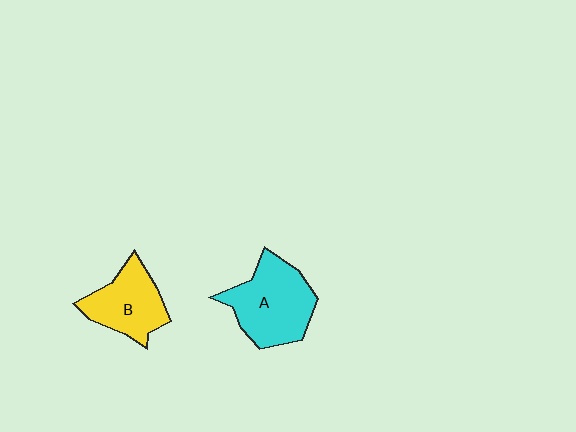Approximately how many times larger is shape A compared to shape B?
Approximately 1.3 times.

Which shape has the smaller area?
Shape B (yellow).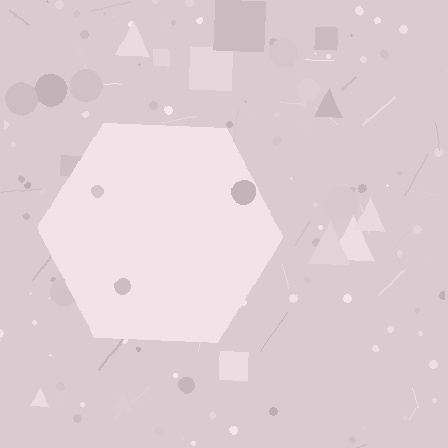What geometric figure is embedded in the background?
A hexagon is embedded in the background.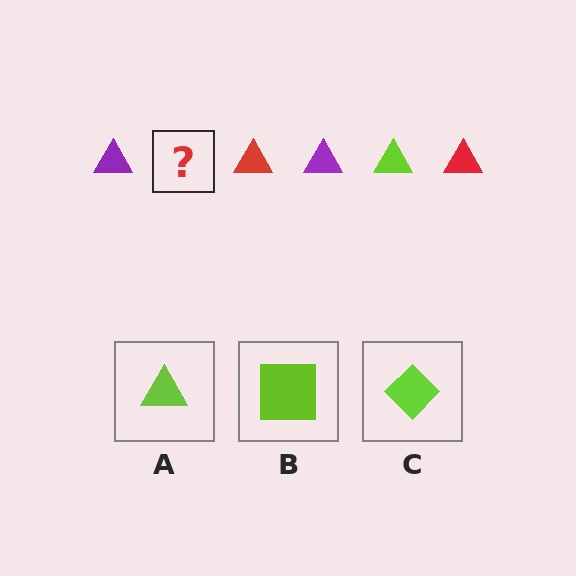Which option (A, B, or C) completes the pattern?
A.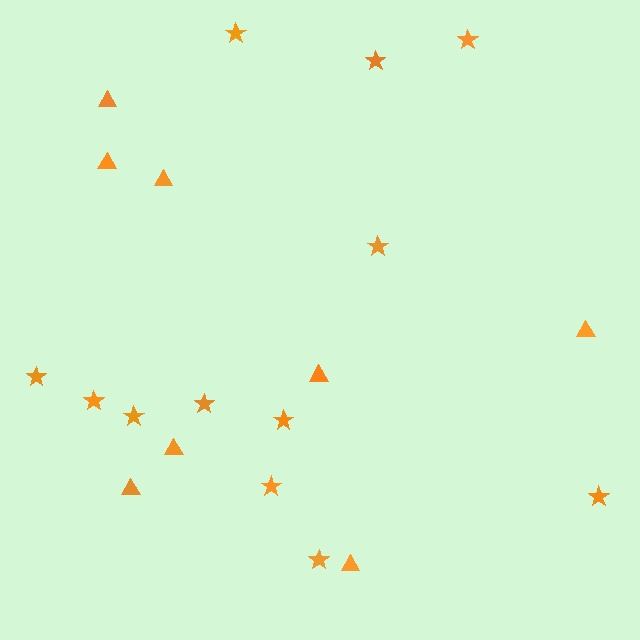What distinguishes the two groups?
There are 2 groups: one group of triangles (8) and one group of stars (12).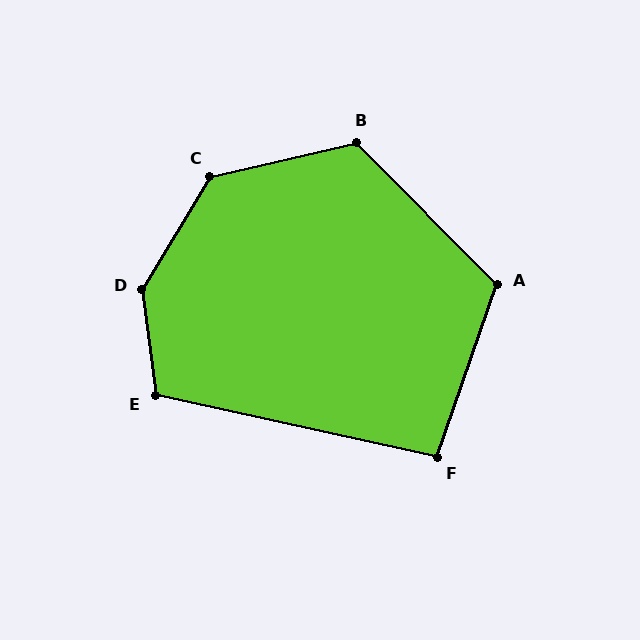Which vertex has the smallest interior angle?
F, at approximately 97 degrees.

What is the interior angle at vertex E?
Approximately 110 degrees (obtuse).